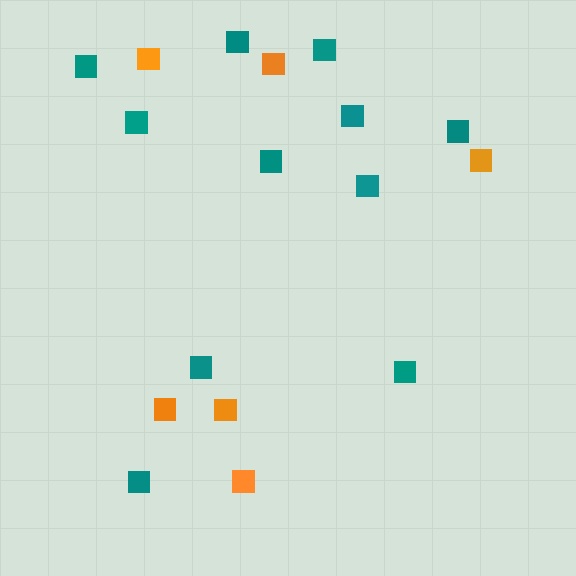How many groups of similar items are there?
There are 2 groups: one group of teal squares (11) and one group of orange squares (6).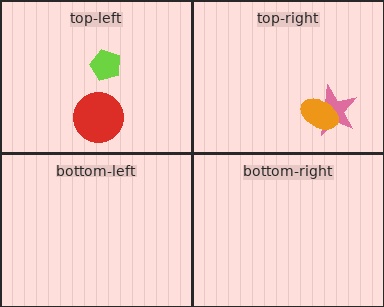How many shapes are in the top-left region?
2.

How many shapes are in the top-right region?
2.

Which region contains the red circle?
The top-left region.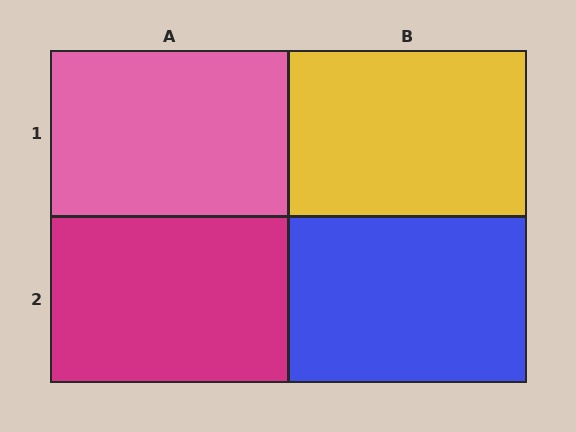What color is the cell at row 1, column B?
Yellow.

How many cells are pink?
1 cell is pink.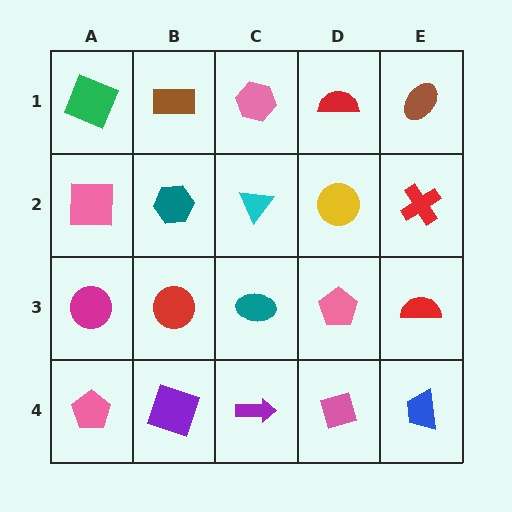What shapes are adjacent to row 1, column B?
A teal hexagon (row 2, column B), a green square (row 1, column A), a pink hexagon (row 1, column C).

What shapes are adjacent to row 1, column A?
A pink square (row 2, column A), a brown rectangle (row 1, column B).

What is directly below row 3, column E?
A blue trapezoid.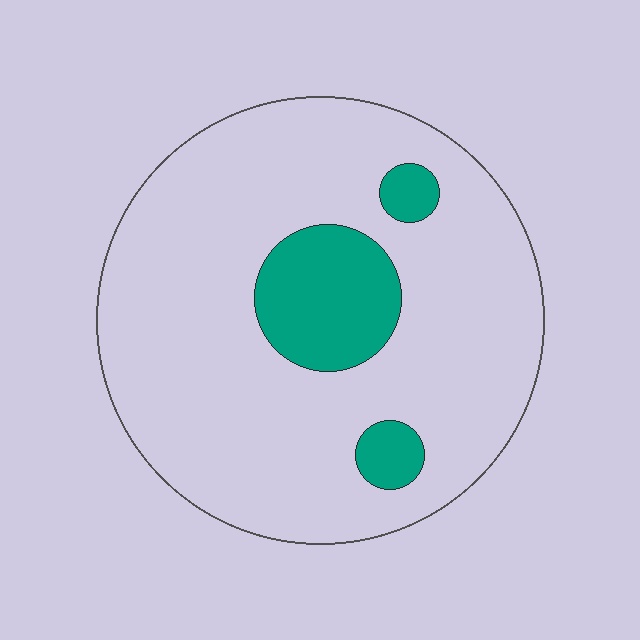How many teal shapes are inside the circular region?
3.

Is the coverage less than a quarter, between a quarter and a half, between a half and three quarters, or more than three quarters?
Less than a quarter.